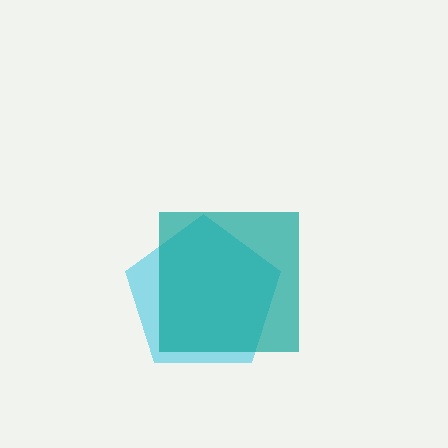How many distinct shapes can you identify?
There are 2 distinct shapes: a cyan pentagon, a teal square.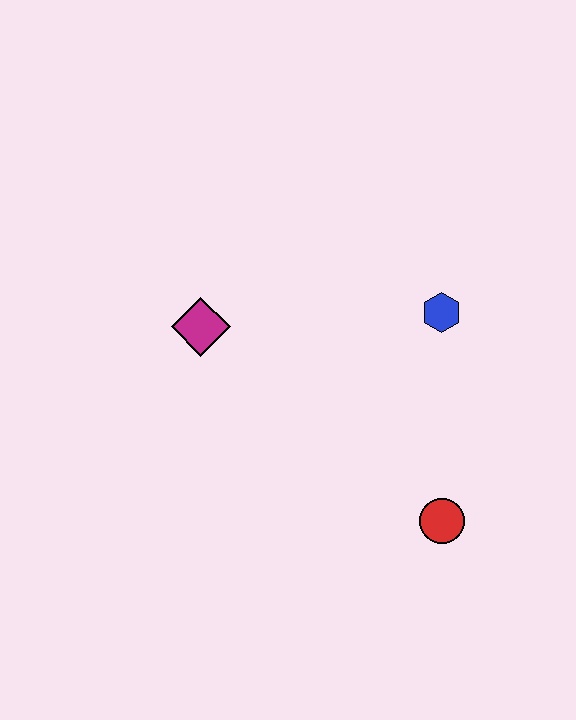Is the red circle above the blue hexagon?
No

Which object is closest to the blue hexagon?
The red circle is closest to the blue hexagon.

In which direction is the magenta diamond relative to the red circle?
The magenta diamond is to the left of the red circle.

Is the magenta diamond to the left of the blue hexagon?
Yes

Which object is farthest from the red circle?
The magenta diamond is farthest from the red circle.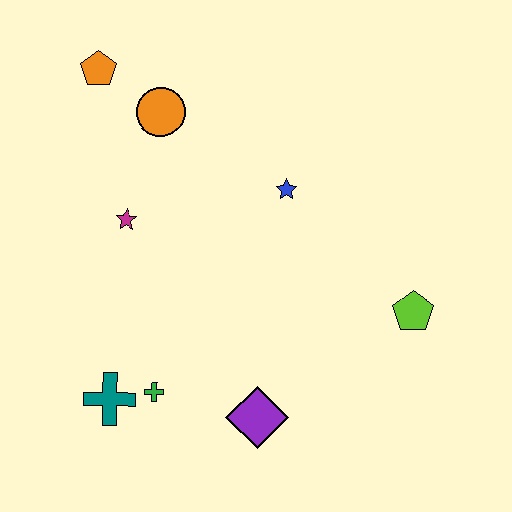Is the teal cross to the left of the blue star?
Yes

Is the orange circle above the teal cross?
Yes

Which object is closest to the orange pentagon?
The orange circle is closest to the orange pentagon.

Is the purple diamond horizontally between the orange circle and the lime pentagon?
Yes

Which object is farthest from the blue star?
The teal cross is farthest from the blue star.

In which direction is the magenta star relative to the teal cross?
The magenta star is above the teal cross.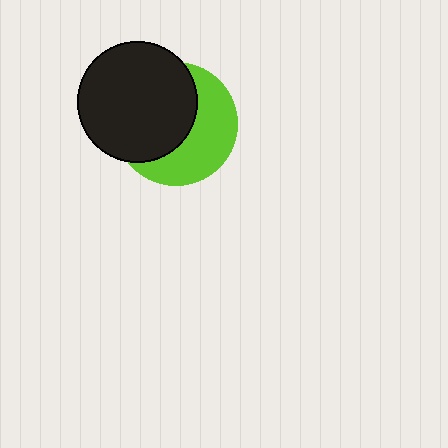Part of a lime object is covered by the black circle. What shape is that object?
It is a circle.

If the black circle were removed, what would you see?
You would see the complete lime circle.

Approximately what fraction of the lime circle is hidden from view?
Roughly 54% of the lime circle is hidden behind the black circle.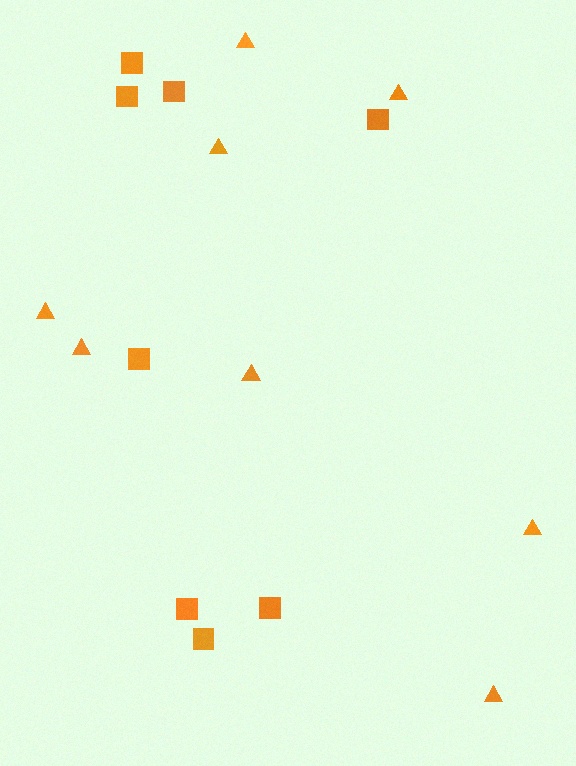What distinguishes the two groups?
There are 2 groups: one group of triangles (8) and one group of squares (8).